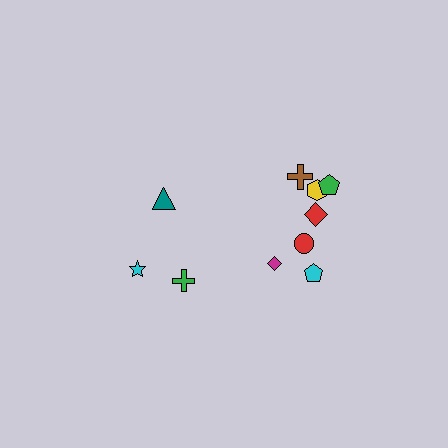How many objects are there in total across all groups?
There are 10 objects.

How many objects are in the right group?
There are 7 objects.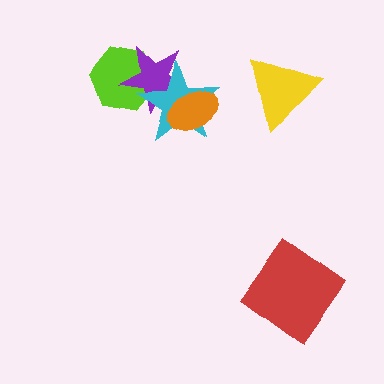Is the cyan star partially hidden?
Yes, it is partially covered by another shape.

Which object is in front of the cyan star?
The orange ellipse is in front of the cyan star.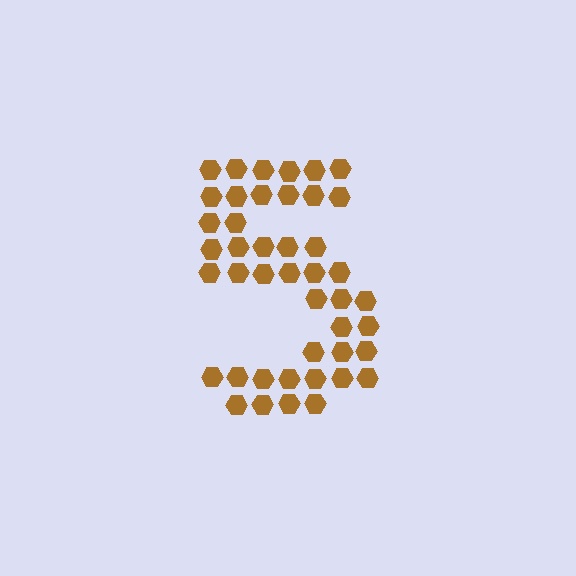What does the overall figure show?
The overall figure shows the digit 5.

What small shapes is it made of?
It is made of small hexagons.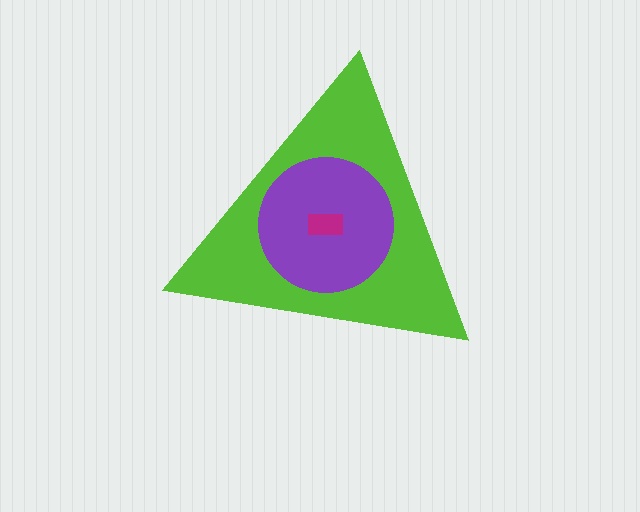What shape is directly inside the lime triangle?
The purple circle.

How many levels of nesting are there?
3.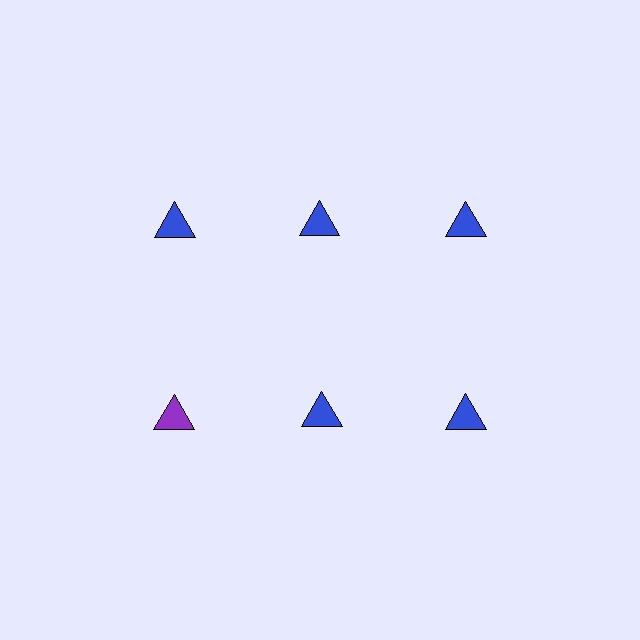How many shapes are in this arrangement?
There are 6 shapes arranged in a grid pattern.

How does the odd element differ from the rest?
It has a different color: purple instead of blue.